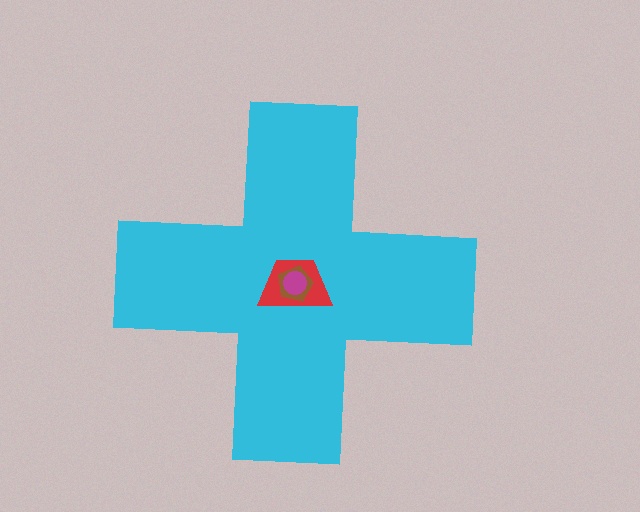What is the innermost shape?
The magenta circle.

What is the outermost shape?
The cyan cross.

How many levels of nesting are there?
4.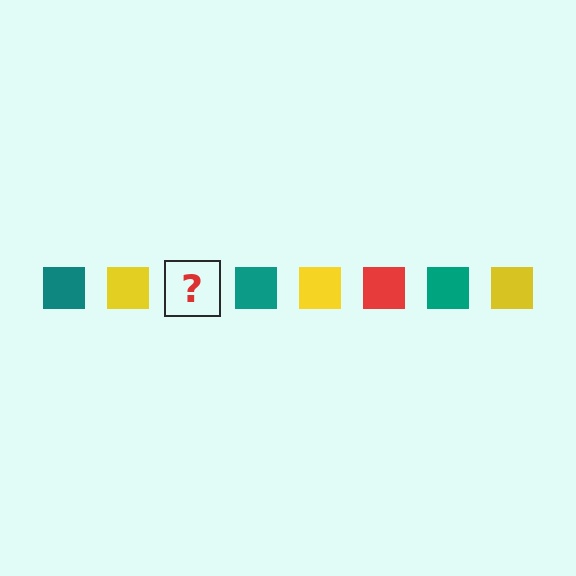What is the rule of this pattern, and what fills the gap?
The rule is that the pattern cycles through teal, yellow, red squares. The gap should be filled with a red square.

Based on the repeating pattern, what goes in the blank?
The blank should be a red square.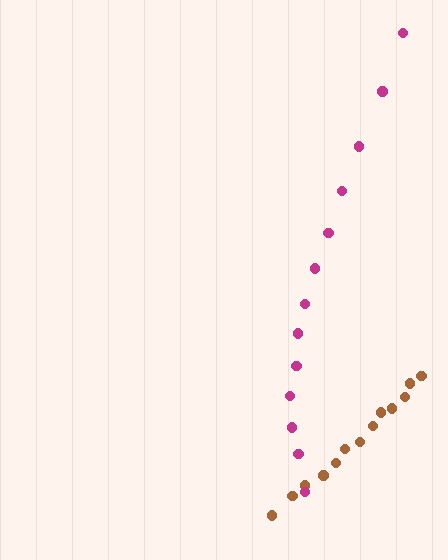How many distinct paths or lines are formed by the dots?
There are 2 distinct paths.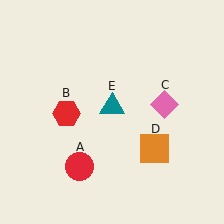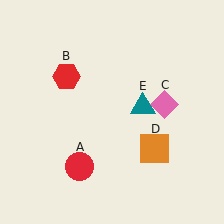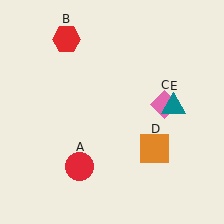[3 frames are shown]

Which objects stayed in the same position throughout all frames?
Red circle (object A) and pink diamond (object C) and orange square (object D) remained stationary.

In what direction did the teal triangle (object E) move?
The teal triangle (object E) moved right.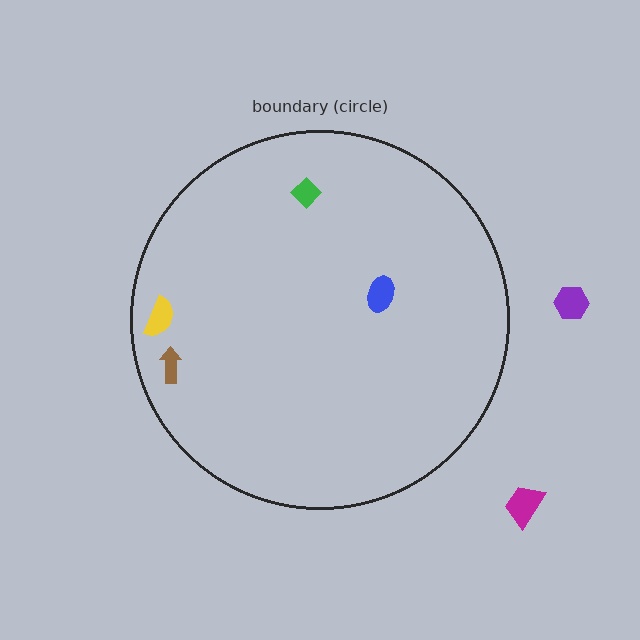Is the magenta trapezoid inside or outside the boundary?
Outside.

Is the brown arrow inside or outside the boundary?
Inside.